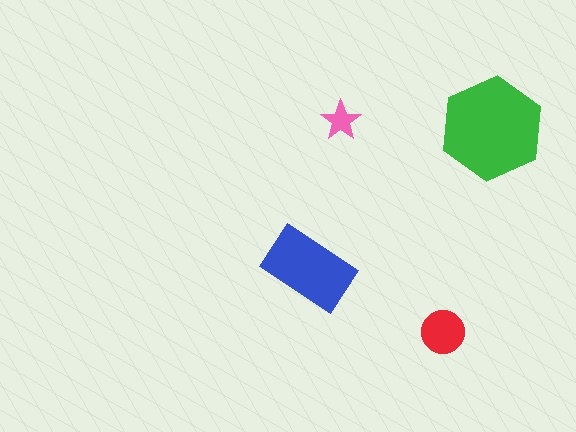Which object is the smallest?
The pink star.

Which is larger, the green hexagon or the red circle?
The green hexagon.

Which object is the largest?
The green hexagon.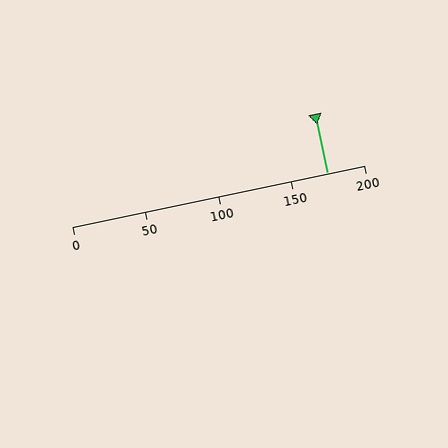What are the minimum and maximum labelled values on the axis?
The axis runs from 0 to 200.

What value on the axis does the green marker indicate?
The marker indicates approximately 175.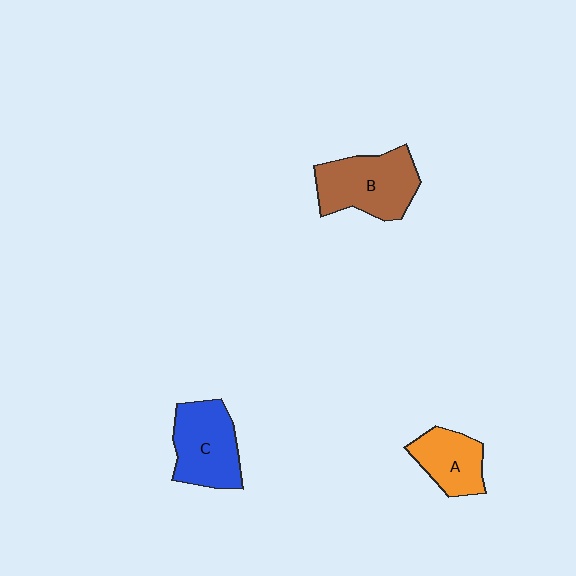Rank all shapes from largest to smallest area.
From largest to smallest: B (brown), C (blue), A (orange).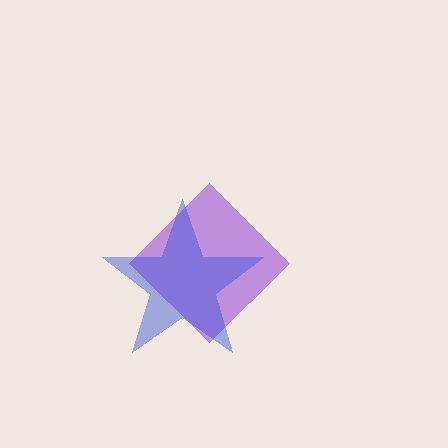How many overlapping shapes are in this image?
There are 2 overlapping shapes in the image.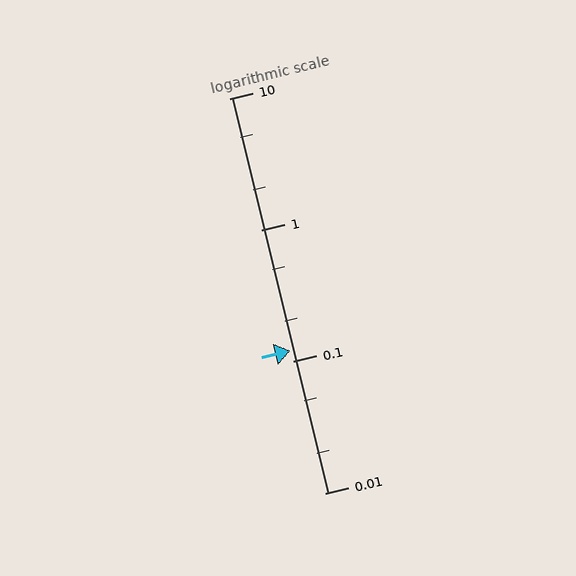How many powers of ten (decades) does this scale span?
The scale spans 3 decades, from 0.01 to 10.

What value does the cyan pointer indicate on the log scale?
The pointer indicates approximately 0.12.